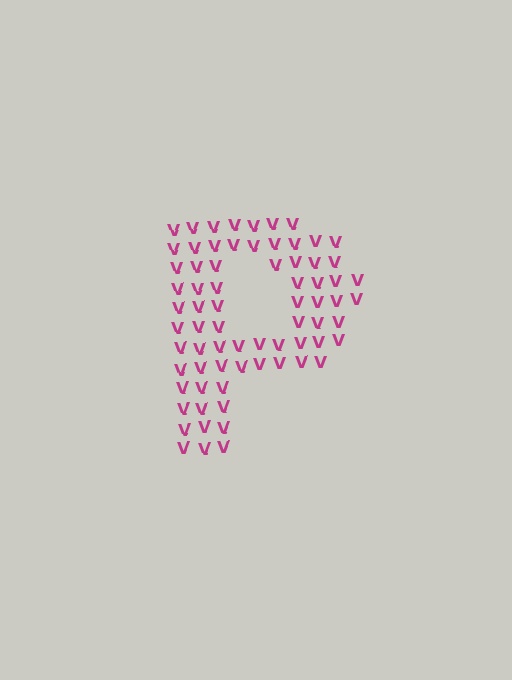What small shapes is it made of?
It is made of small letter V's.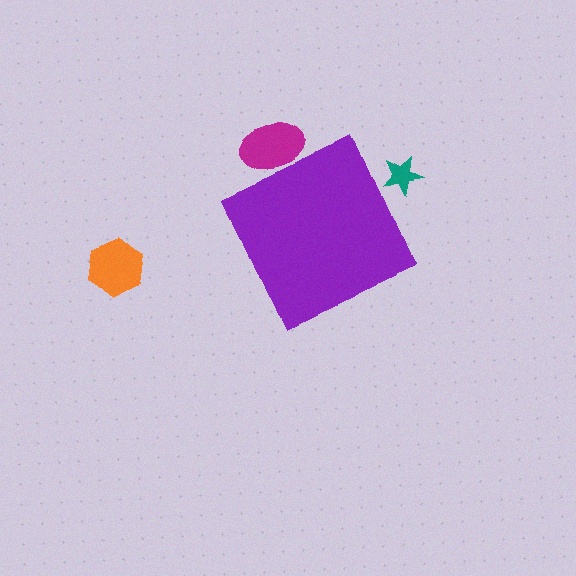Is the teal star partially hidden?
Yes, the teal star is partially hidden behind the purple diamond.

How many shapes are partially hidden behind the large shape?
2 shapes are partially hidden.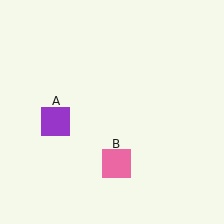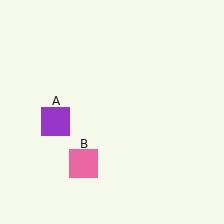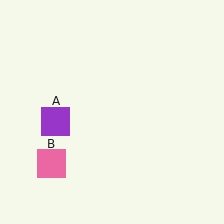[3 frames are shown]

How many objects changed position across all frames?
1 object changed position: pink square (object B).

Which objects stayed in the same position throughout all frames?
Purple square (object A) remained stationary.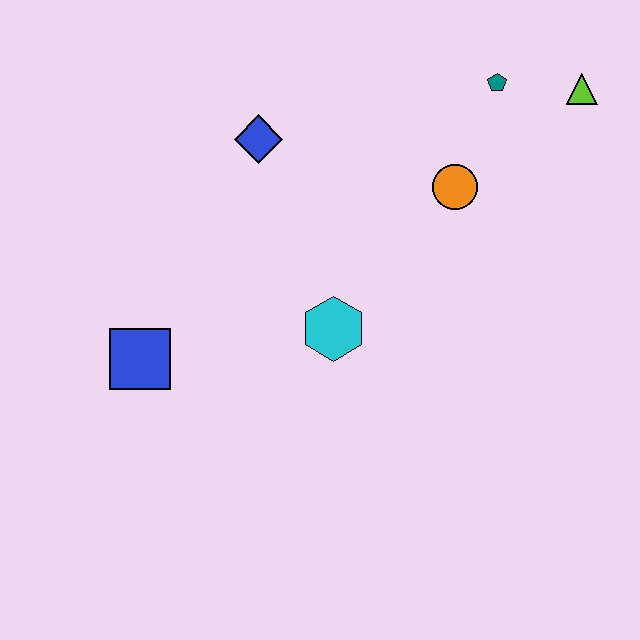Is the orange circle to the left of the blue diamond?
No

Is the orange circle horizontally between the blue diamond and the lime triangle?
Yes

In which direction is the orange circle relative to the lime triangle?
The orange circle is to the left of the lime triangle.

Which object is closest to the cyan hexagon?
The orange circle is closest to the cyan hexagon.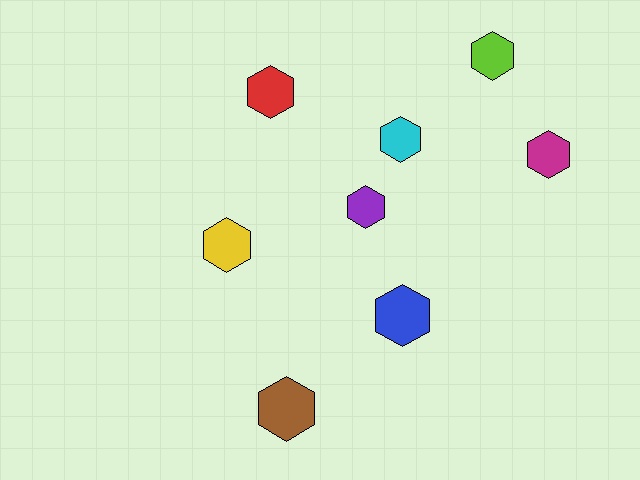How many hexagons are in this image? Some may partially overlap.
There are 8 hexagons.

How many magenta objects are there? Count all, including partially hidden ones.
There is 1 magenta object.